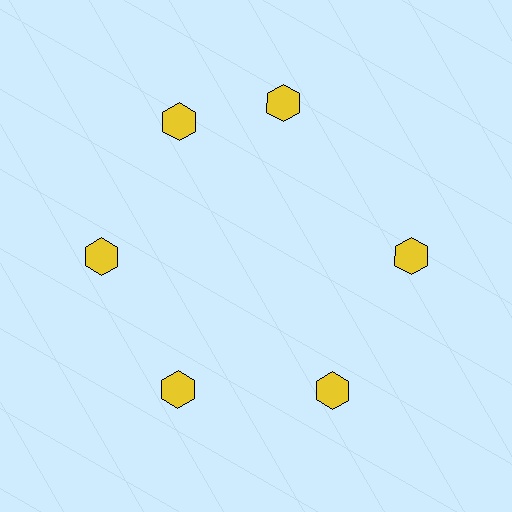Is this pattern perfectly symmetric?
No. The 6 yellow hexagons are arranged in a ring, but one element near the 1 o'clock position is rotated out of alignment along the ring, breaking the 6-fold rotational symmetry.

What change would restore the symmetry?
The symmetry would be restored by rotating it back into even spacing with its neighbors so that all 6 hexagons sit at equal angles and equal distance from the center.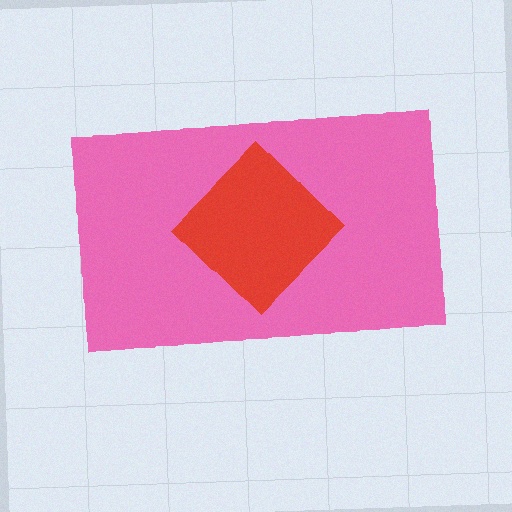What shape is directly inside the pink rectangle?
The red diamond.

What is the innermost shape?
The red diamond.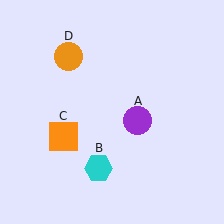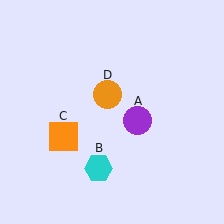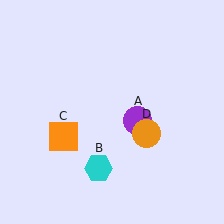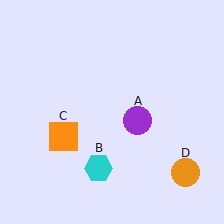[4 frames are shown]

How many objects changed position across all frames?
1 object changed position: orange circle (object D).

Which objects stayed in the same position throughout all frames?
Purple circle (object A) and cyan hexagon (object B) and orange square (object C) remained stationary.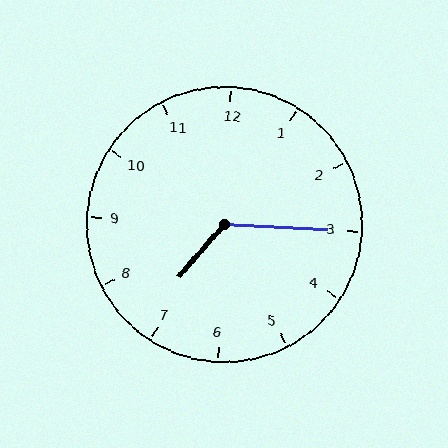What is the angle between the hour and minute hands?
Approximately 128 degrees.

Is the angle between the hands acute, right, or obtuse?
It is obtuse.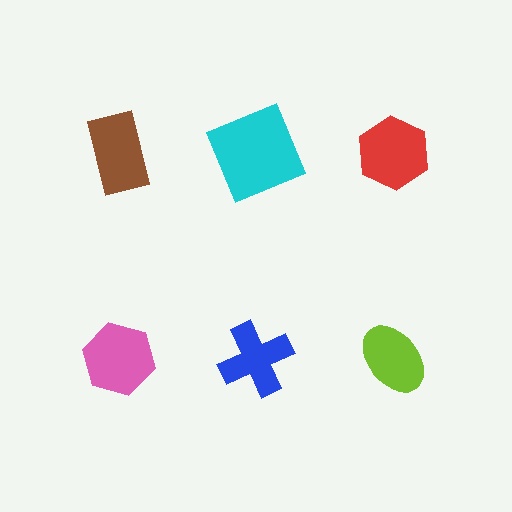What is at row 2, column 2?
A blue cross.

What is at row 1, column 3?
A red hexagon.